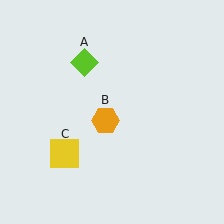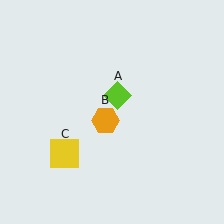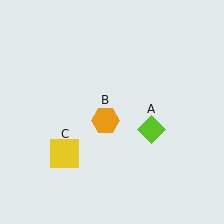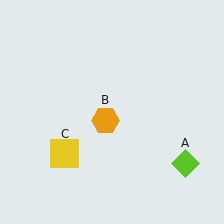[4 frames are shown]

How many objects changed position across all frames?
1 object changed position: lime diamond (object A).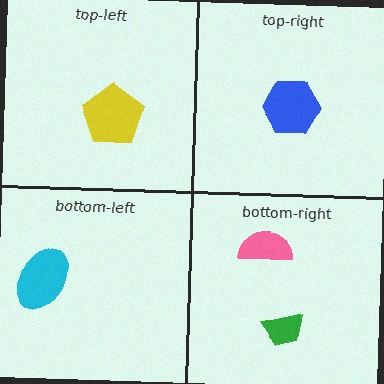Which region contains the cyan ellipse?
The bottom-left region.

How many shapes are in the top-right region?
1.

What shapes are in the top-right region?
The blue hexagon.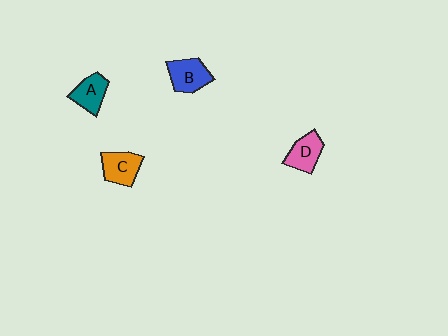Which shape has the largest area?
Shape B (blue).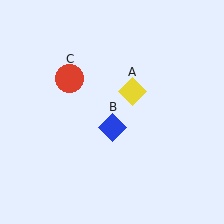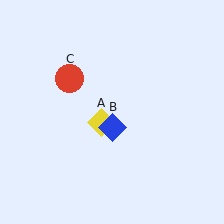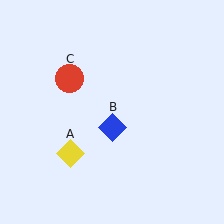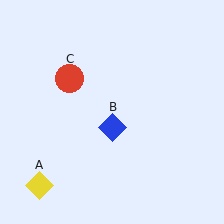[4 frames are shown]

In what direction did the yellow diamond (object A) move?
The yellow diamond (object A) moved down and to the left.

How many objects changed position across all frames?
1 object changed position: yellow diamond (object A).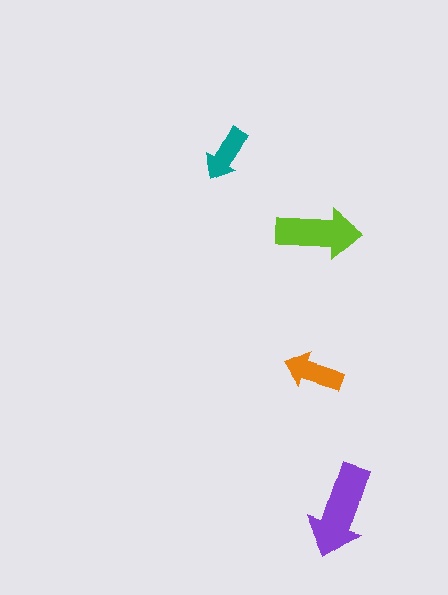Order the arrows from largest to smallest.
the purple one, the lime one, the orange one, the teal one.